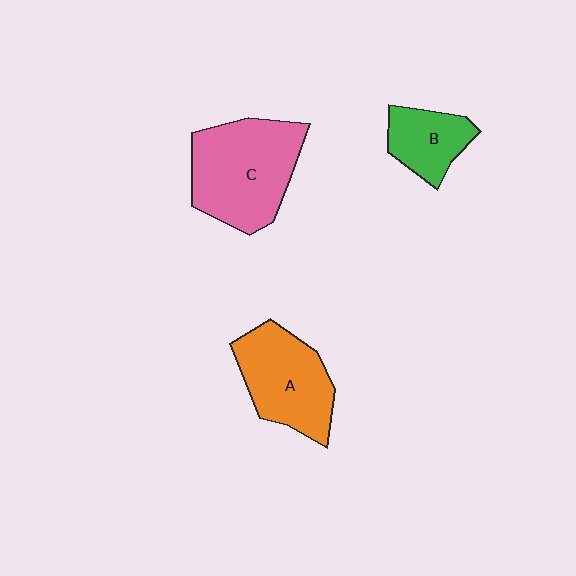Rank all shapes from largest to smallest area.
From largest to smallest: C (pink), A (orange), B (green).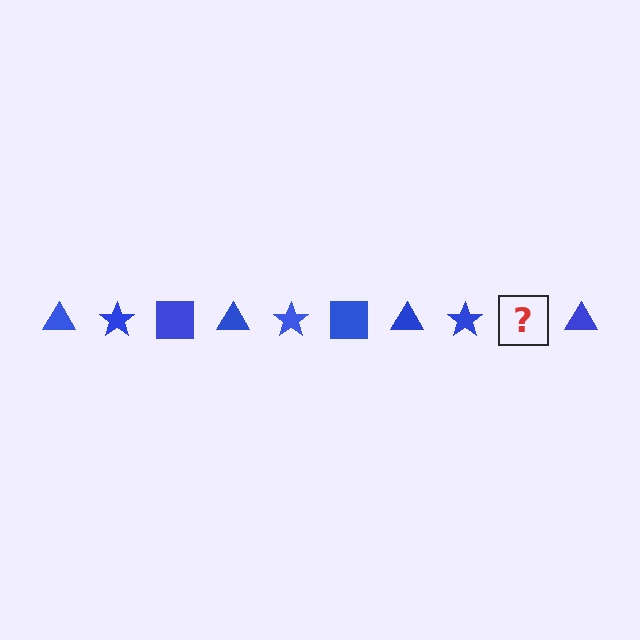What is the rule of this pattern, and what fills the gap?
The rule is that the pattern cycles through triangle, star, square shapes in blue. The gap should be filled with a blue square.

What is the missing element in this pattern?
The missing element is a blue square.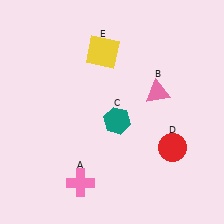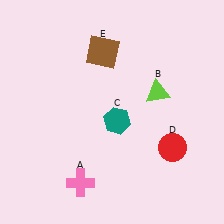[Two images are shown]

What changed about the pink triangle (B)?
In Image 1, B is pink. In Image 2, it changed to lime.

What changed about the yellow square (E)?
In Image 1, E is yellow. In Image 2, it changed to brown.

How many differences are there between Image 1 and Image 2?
There are 2 differences between the two images.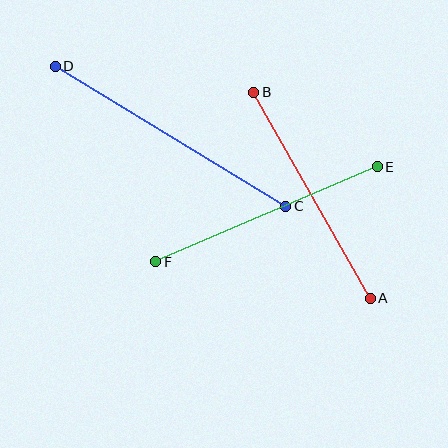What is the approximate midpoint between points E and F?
The midpoint is at approximately (266, 214) pixels.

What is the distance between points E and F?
The distance is approximately 241 pixels.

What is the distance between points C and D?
The distance is approximately 270 pixels.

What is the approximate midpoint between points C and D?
The midpoint is at approximately (170, 136) pixels.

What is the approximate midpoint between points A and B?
The midpoint is at approximately (312, 195) pixels.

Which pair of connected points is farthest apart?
Points C and D are farthest apart.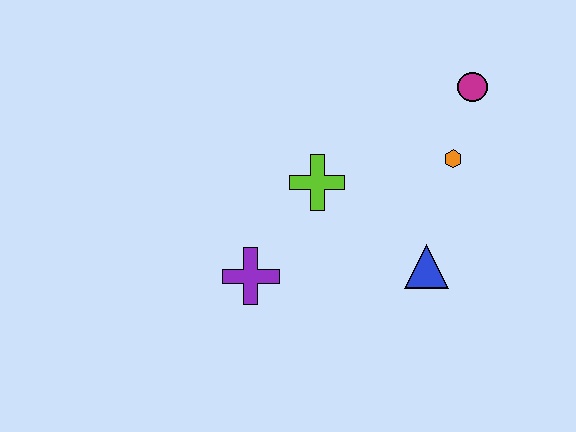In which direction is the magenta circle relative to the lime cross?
The magenta circle is to the right of the lime cross.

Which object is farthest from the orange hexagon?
The purple cross is farthest from the orange hexagon.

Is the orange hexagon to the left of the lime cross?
No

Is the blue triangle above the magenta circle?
No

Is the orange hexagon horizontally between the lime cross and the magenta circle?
Yes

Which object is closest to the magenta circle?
The orange hexagon is closest to the magenta circle.